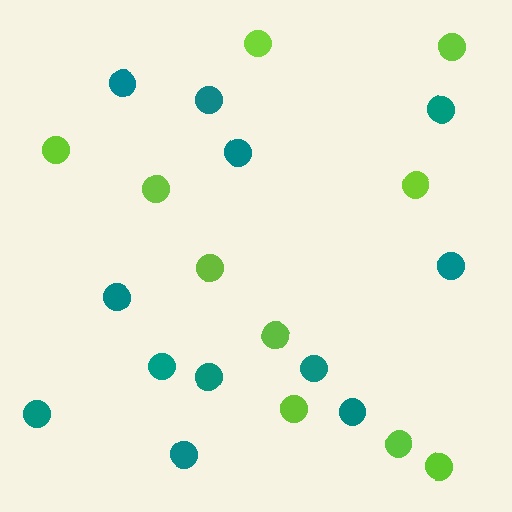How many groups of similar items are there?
There are 2 groups: one group of lime circles (10) and one group of teal circles (12).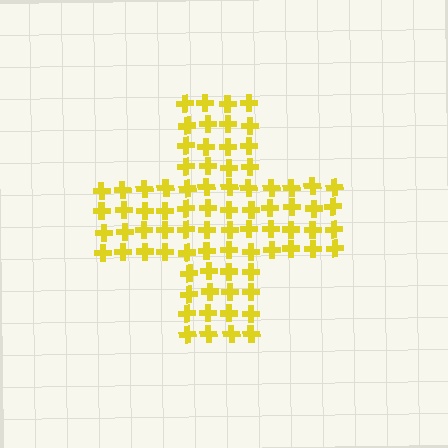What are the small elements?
The small elements are crosses.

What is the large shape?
The large shape is a cross.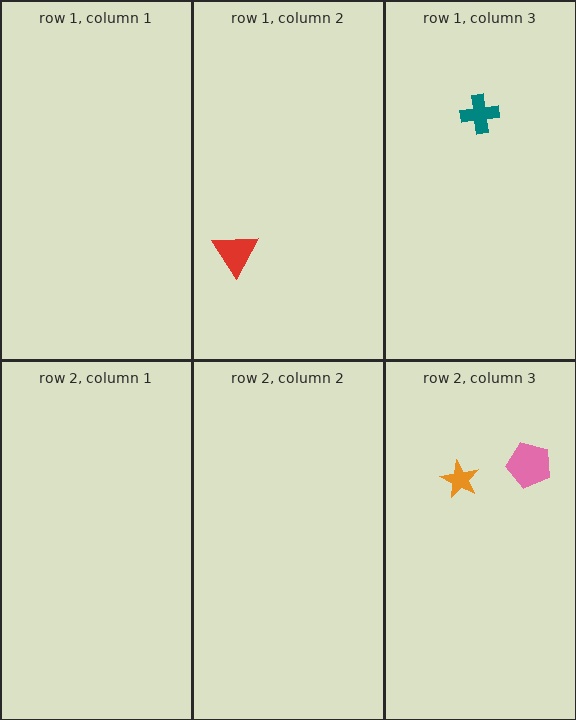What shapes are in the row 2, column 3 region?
The orange star, the pink pentagon.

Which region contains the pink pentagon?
The row 2, column 3 region.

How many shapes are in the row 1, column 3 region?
1.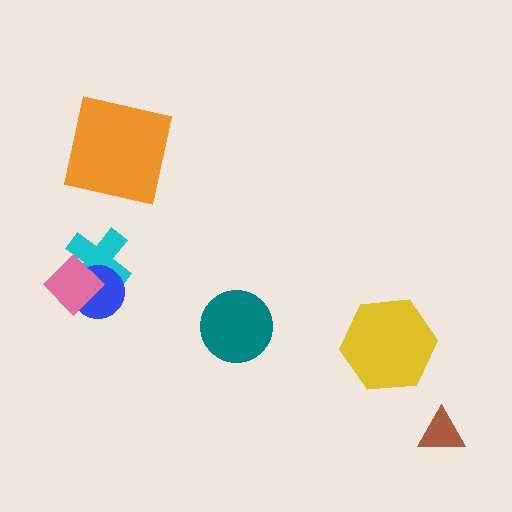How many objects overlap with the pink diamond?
2 objects overlap with the pink diamond.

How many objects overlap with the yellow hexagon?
0 objects overlap with the yellow hexagon.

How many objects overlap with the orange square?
0 objects overlap with the orange square.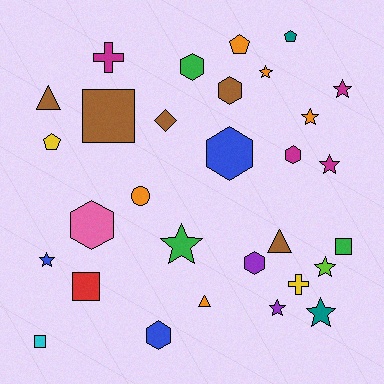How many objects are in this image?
There are 30 objects.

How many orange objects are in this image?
There are 5 orange objects.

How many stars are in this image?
There are 9 stars.